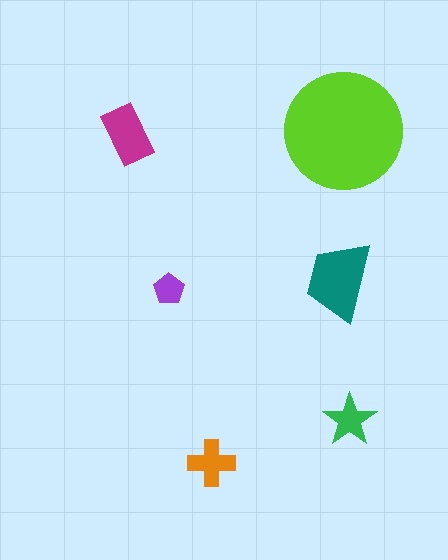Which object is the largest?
The lime circle.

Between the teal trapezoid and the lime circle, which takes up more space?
The lime circle.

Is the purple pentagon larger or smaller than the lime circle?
Smaller.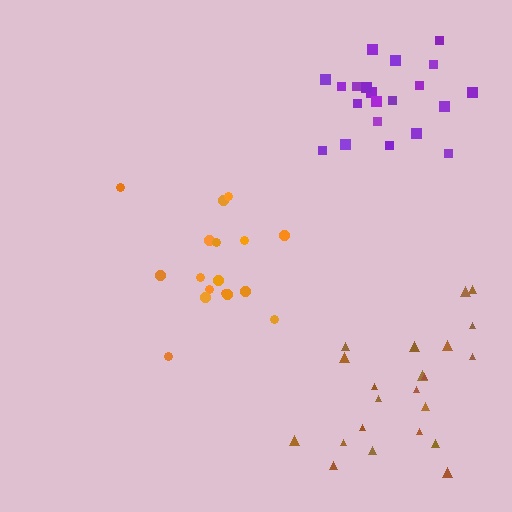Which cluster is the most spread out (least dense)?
Brown.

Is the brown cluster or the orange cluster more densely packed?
Orange.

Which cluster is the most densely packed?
Purple.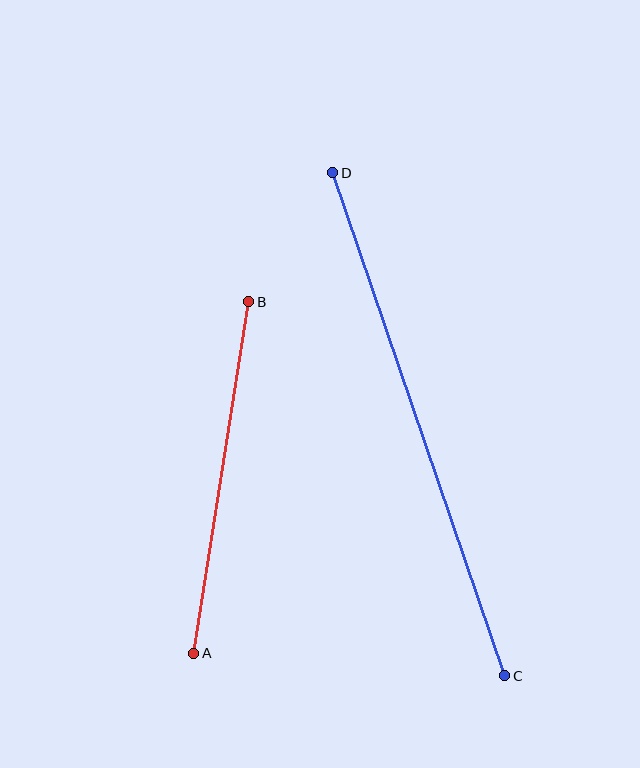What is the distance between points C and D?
The distance is approximately 531 pixels.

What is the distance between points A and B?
The distance is approximately 356 pixels.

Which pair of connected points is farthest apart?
Points C and D are farthest apart.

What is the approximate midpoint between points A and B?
The midpoint is at approximately (221, 477) pixels.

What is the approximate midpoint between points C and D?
The midpoint is at approximately (419, 424) pixels.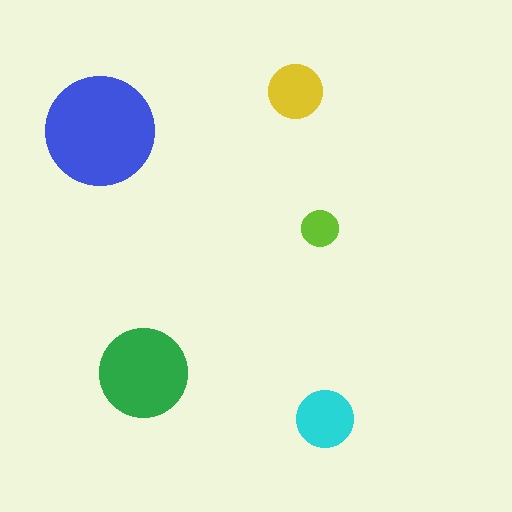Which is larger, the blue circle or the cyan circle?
The blue one.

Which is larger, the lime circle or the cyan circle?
The cyan one.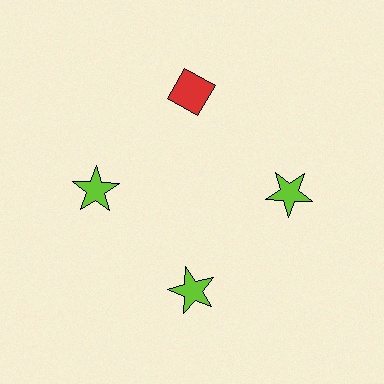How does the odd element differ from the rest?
It differs in both color (red instead of lime) and shape (diamond instead of star).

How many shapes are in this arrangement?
There are 4 shapes arranged in a ring pattern.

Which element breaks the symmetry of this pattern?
The red diamond at roughly the 12 o'clock position breaks the symmetry. All other shapes are lime stars.